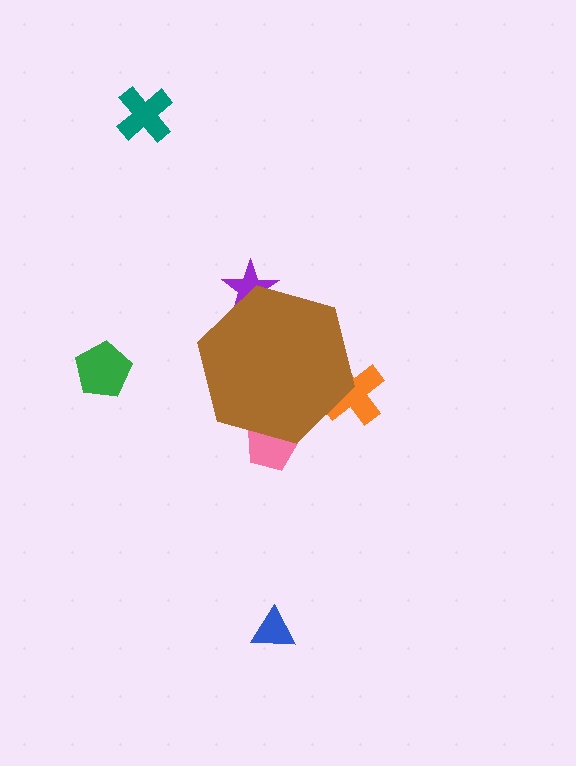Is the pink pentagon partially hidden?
Yes, the pink pentagon is partially hidden behind the brown hexagon.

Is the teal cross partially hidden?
No, the teal cross is fully visible.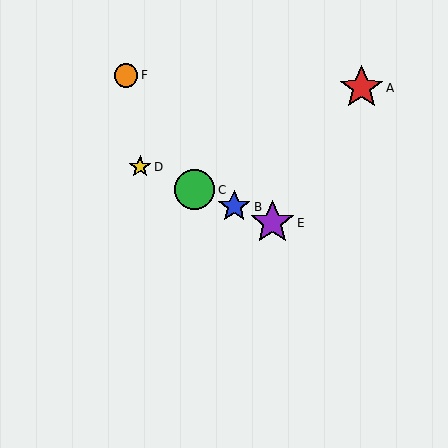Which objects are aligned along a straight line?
Objects B, C, D, E are aligned along a straight line.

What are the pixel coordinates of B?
Object B is at (234, 207).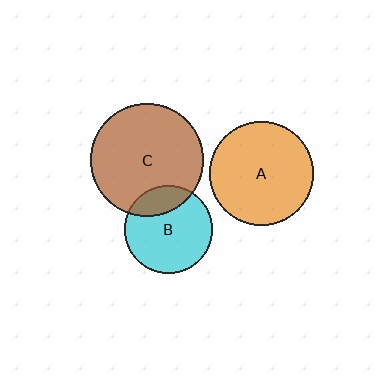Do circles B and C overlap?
Yes.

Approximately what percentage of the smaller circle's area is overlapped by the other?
Approximately 20%.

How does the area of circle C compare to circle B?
Approximately 1.6 times.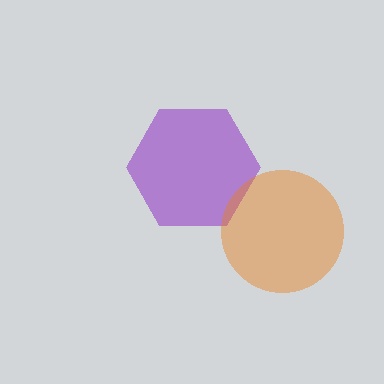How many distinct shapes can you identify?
There are 2 distinct shapes: a purple hexagon, an orange circle.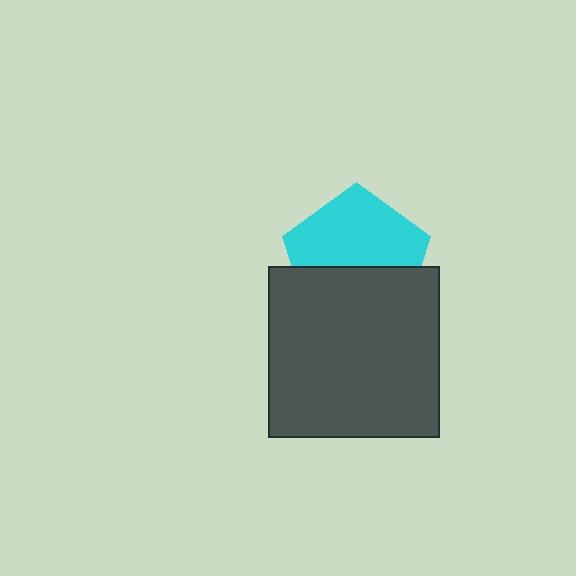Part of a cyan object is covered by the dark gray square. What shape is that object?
It is a pentagon.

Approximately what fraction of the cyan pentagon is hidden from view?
Roughly 44% of the cyan pentagon is hidden behind the dark gray square.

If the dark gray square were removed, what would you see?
You would see the complete cyan pentagon.